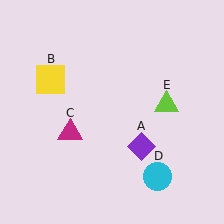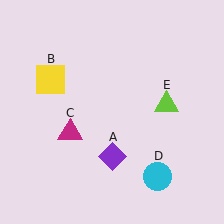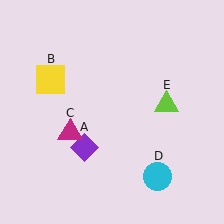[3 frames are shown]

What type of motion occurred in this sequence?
The purple diamond (object A) rotated clockwise around the center of the scene.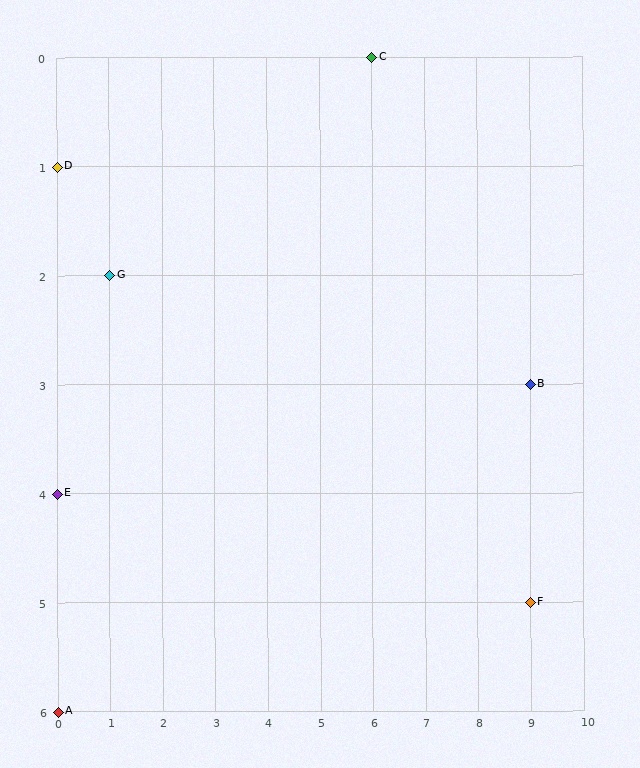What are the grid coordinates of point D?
Point D is at grid coordinates (0, 1).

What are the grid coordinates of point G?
Point G is at grid coordinates (1, 2).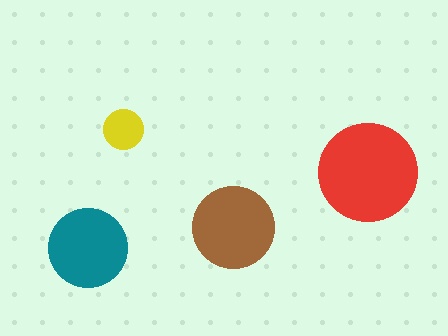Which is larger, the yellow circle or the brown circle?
The brown one.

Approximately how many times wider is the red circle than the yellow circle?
About 2.5 times wider.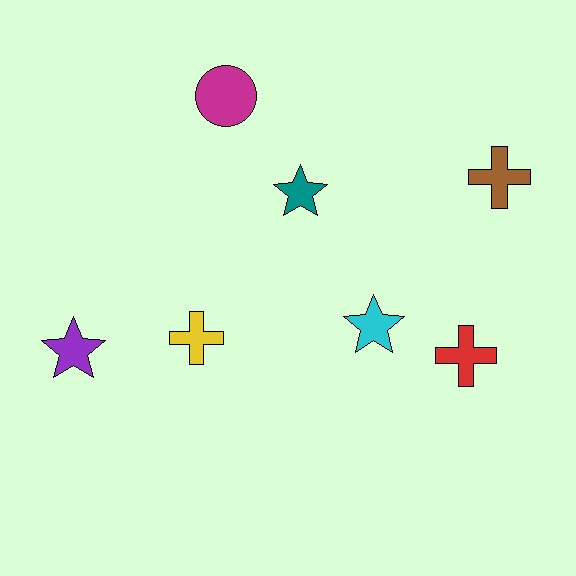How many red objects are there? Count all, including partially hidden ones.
There is 1 red object.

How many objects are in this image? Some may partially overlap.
There are 7 objects.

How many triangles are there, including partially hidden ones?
There are no triangles.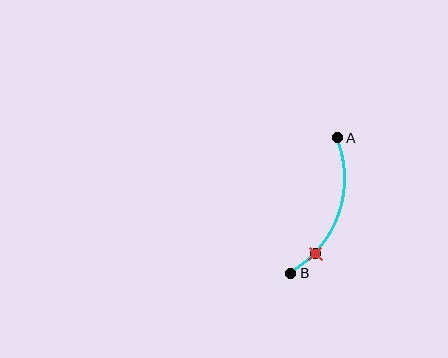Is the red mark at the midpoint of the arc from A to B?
No. The red mark lies on the arc but is closer to endpoint B. The arc midpoint would be at the point on the curve equidistant along the arc from both A and B.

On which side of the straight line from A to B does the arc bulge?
The arc bulges to the right of the straight line connecting A and B.